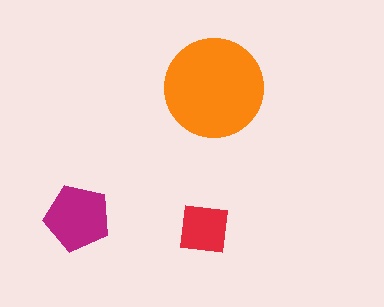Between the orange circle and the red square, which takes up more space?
The orange circle.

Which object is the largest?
The orange circle.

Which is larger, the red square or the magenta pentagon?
The magenta pentagon.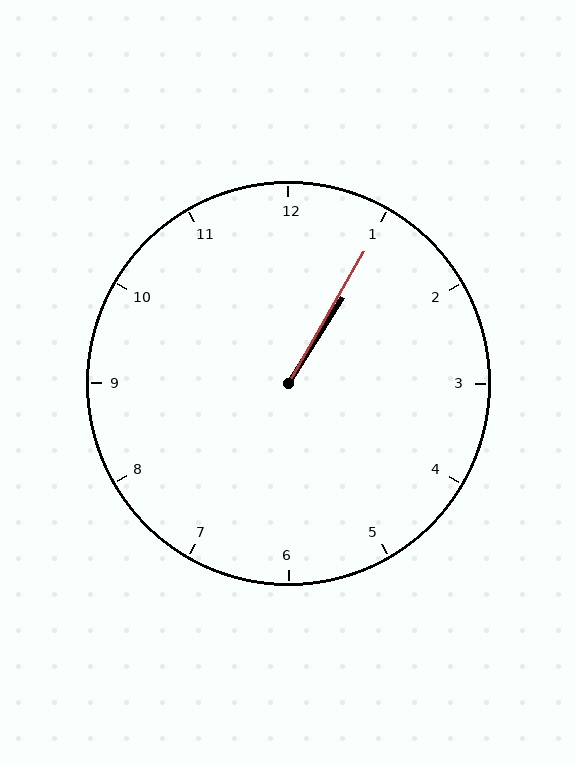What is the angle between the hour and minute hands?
Approximately 2 degrees.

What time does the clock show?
1:05.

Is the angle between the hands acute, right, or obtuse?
It is acute.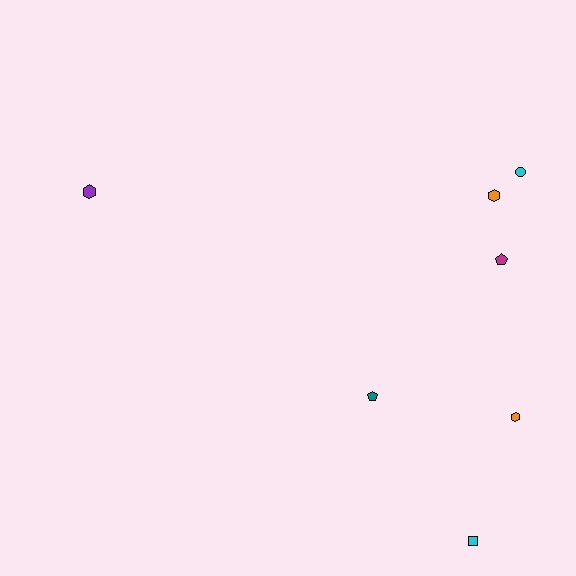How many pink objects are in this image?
There are no pink objects.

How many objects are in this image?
There are 7 objects.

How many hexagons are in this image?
There are 3 hexagons.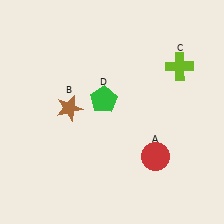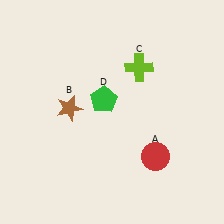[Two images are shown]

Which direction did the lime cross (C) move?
The lime cross (C) moved left.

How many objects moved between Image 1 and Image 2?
1 object moved between the two images.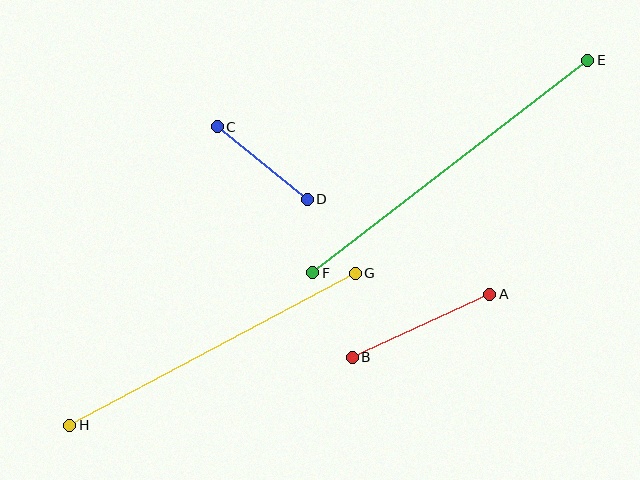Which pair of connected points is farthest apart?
Points E and F are farthest apart.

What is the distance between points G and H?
The distance is approximately 323 pixels.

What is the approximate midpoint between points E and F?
The midpoint is at approximately (450, 167) pixels.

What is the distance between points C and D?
The distance is approximately 116 pixels.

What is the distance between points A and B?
The distance is approximately 151 pixels.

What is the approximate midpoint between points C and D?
The midpoint is at approximately (262, 163) pixels.